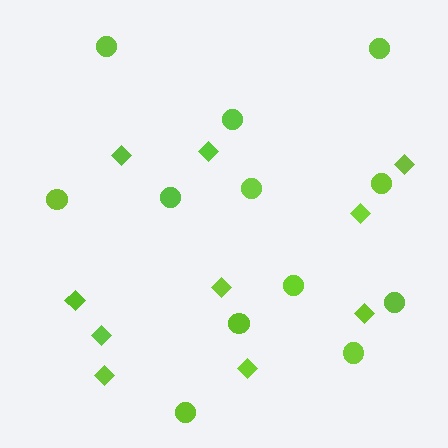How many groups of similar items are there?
There are 2 groups: one group of diamonds (10) and one group of circles (12).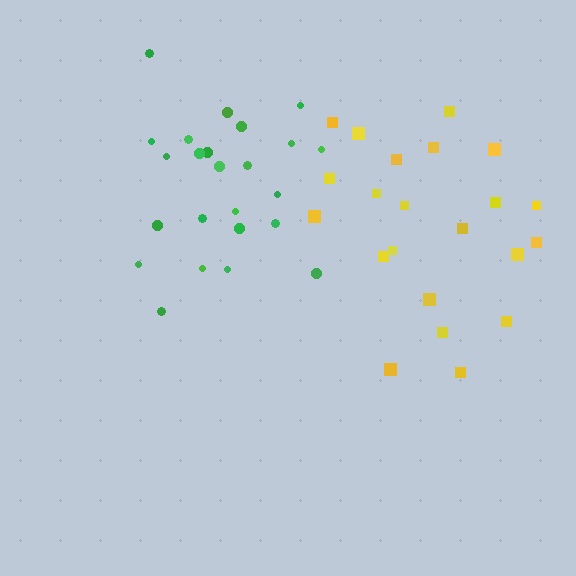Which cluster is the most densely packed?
Green.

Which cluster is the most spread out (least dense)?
Yellow.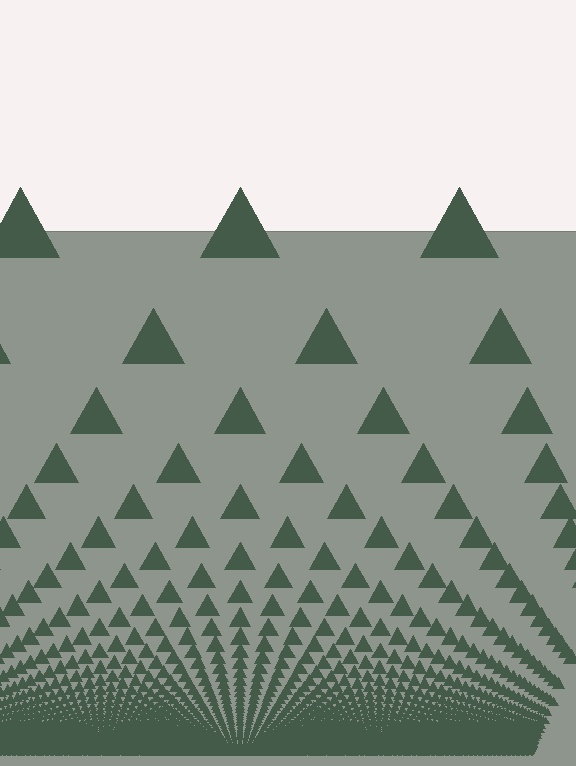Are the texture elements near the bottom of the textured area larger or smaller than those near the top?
Smaller. The gradient is inverted — elements near the bottom are smaller and denser.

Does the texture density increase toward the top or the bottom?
Density increases toward the bottom.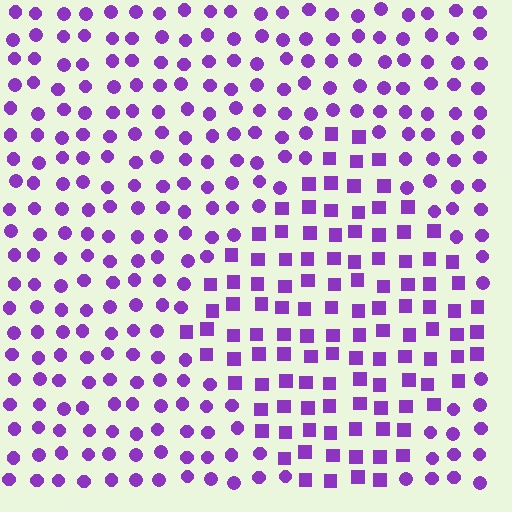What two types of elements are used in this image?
The image uses squares inside the diamond region and circles outside it.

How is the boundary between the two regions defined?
The boundary is defined by a change in element shape: squares inside vs. circles outside. All elements share the same color and spacing.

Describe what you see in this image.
The image is filled with small purple elements arranged in a uniform grid. A diamond-shaped region contains squares, while the surrounding area contains circles. The boundary is defined purely by the change in element shape.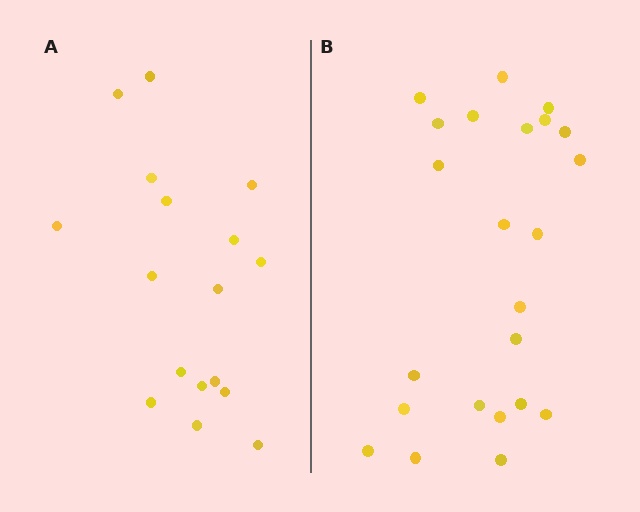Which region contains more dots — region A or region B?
Region B (the right region) has more dots.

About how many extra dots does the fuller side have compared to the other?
Region B has about 6 more dots than region A.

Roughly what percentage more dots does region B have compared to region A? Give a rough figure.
About 35% more.